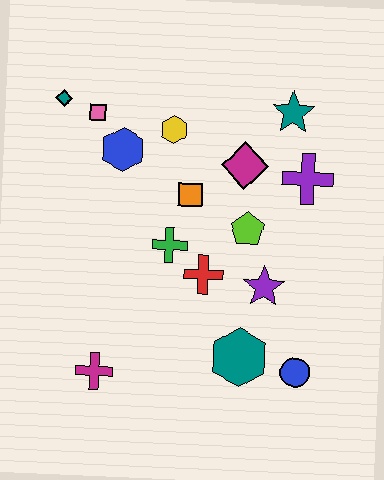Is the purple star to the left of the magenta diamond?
No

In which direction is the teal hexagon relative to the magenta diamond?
The teal hexagon is below the magenta diamond.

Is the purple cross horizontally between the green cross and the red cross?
No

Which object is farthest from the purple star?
The teal diamond is farthest from the purple star.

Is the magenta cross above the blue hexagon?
No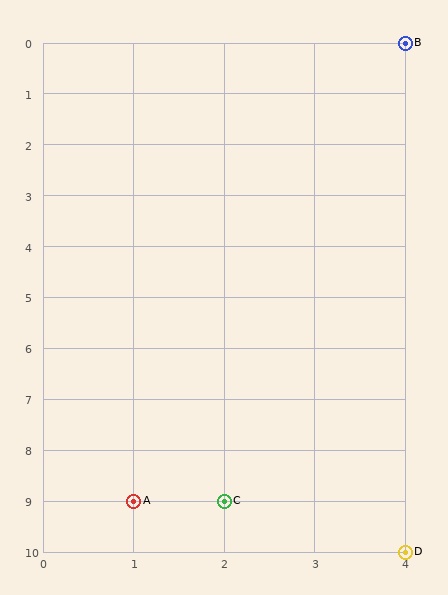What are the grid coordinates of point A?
Point A is at grid coordinates (1, 9).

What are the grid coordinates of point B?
Point B is at grid coordinates (4, 0).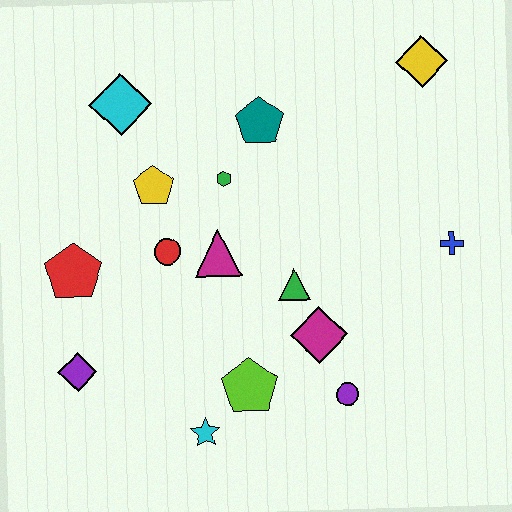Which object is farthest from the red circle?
The yellow diamond is farthest from the red circle.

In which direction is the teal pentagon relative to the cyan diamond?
The teal pentagon is to the right of the cyan diamond.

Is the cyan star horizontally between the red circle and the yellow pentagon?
No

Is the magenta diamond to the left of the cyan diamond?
No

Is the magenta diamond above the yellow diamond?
No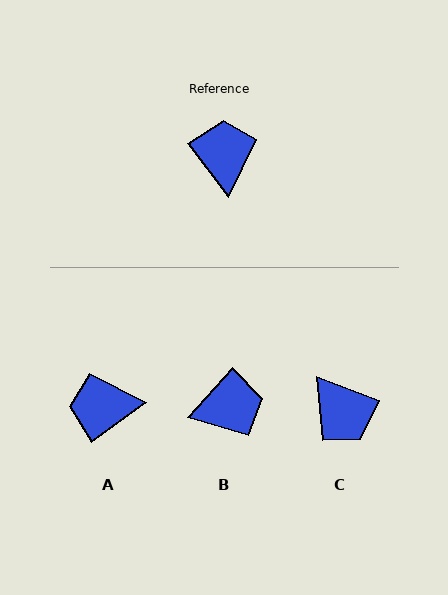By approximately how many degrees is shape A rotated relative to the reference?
Approximately 89 degrees counter-clockwise.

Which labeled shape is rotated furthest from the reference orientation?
C, about 148 degrees away.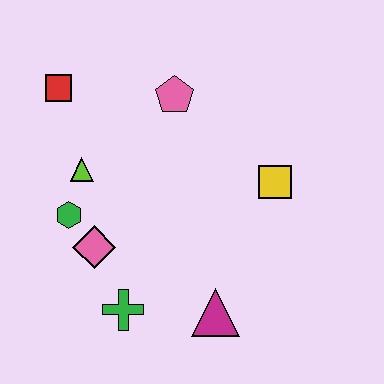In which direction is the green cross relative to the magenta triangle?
The green cross is to the left of the magenta triangle.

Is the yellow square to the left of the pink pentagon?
No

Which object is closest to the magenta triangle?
The green cross is closest to the magenta triangle.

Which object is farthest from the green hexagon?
The yellow square is farthest from the green hexagon.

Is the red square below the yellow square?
No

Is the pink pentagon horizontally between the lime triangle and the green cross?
No